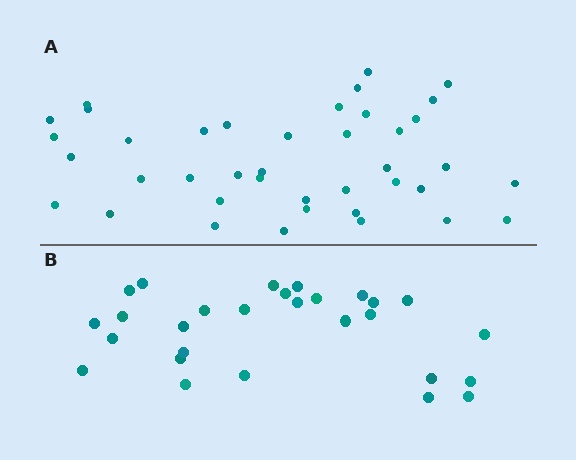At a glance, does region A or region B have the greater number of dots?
Region A (the top region) has more dots.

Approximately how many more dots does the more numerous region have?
Region A has roughly 12 or so more dots than region B.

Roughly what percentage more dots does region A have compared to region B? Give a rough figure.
About 45% more.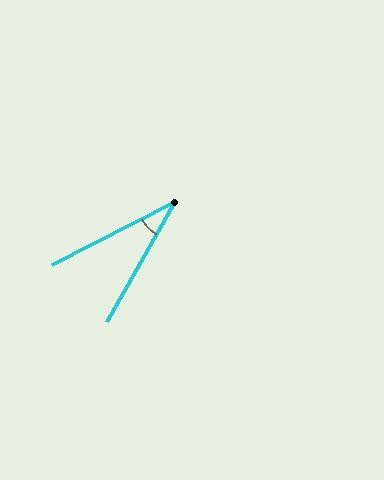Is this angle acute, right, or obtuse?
It is acute.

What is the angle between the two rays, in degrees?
Approximately 33 degrees.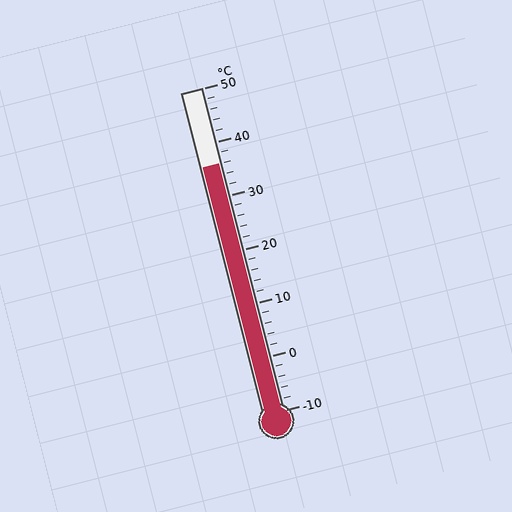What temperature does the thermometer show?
The thermometer shows approximately 36°C.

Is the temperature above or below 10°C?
The temperature is above 10°C.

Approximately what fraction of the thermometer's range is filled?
The thermometer is filled to approximately 75% of its range.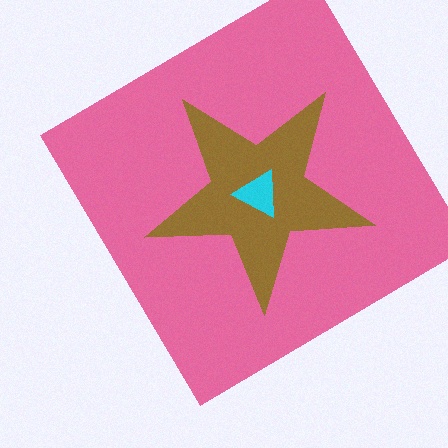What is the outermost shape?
The pink diamond.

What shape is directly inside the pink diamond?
The brown star.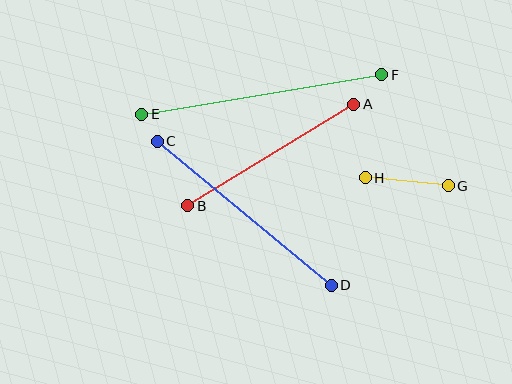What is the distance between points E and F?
The distance is approximately 244 pixels.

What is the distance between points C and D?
The distance is approximately 226 pixels.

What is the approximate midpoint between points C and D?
The midpoint is at approximately (244, 213) pixels.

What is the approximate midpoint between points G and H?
The midpoint is at approximately (407, 182) pixels.